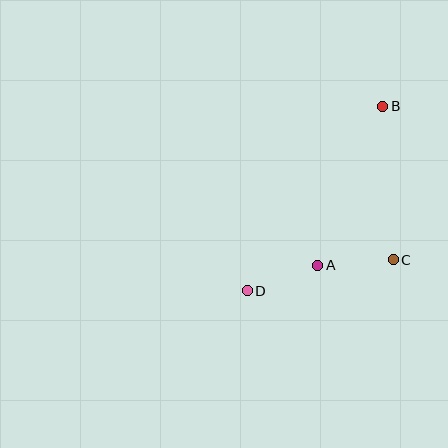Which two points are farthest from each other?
Points B and D are farthest from each other.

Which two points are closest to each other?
Points A and D are closest to each other.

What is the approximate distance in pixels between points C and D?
The distance between C and D is approximately 149 pixels.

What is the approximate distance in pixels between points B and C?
The distance between B and C is approximately 154 pixels.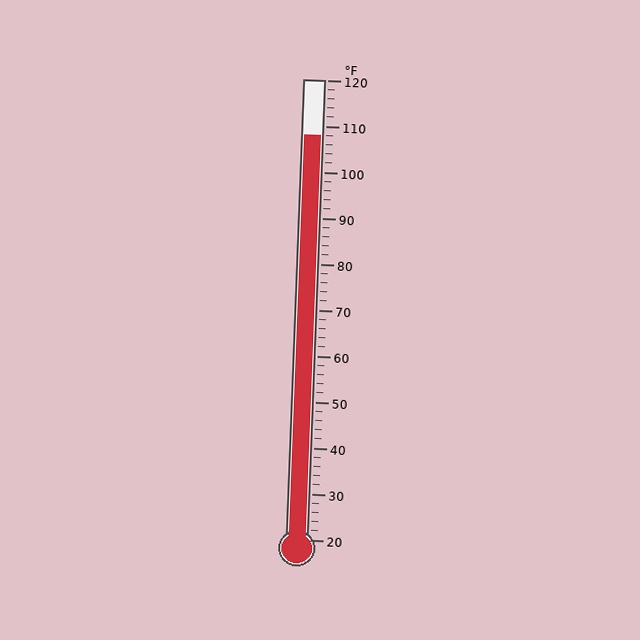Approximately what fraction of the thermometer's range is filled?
The thermometer is filled to approximately 90% of its range.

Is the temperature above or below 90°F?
The temperature is above 90°F.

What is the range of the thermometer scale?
The thermometer scale ranges from 20°F to 120°F.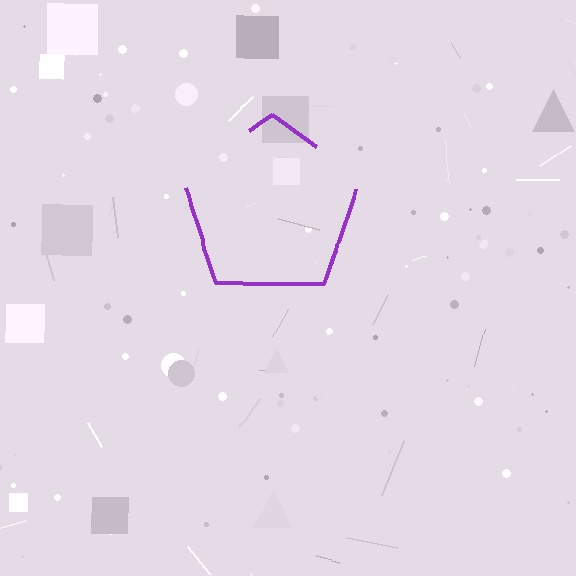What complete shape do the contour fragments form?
The contour fragments form a pentagon.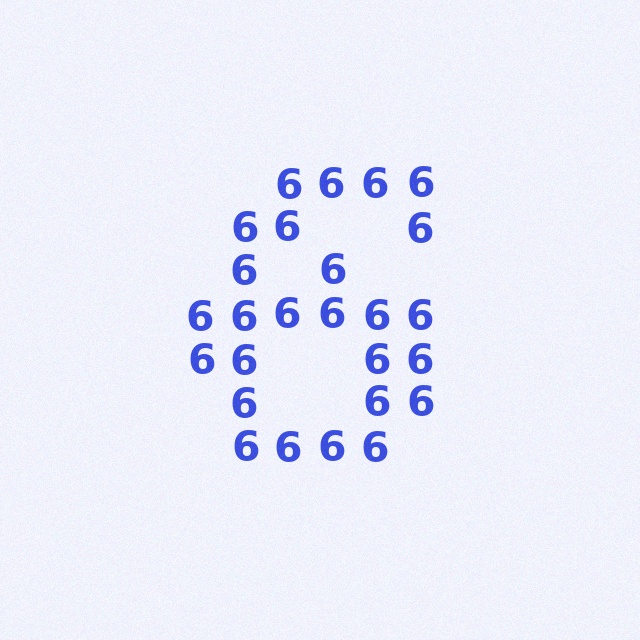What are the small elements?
The small elements are digit 6's.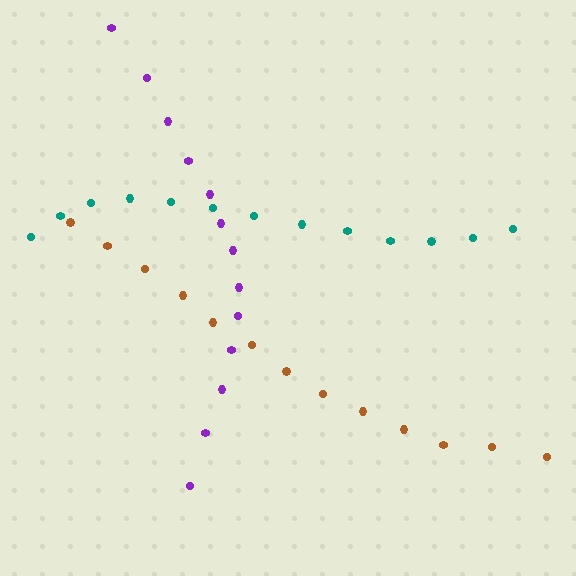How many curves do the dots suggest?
There are 3 distinct paths.